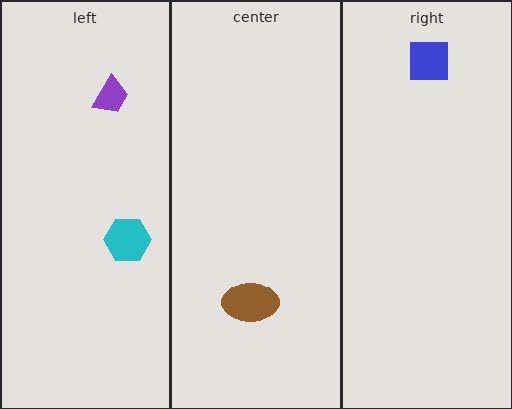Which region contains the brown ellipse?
The center region.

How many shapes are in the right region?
1.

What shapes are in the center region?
The brown ellipse.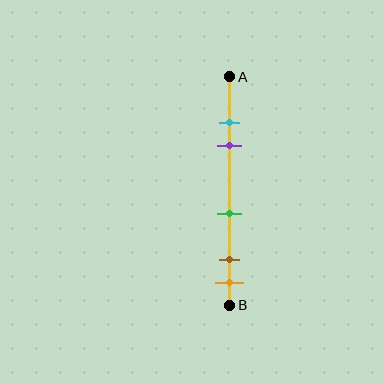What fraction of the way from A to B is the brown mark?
The brown mark is approximately 80% (0.8) of the way from A to B.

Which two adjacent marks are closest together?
The cyan and purple marks are the closest adjacent pair.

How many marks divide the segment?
There are 5 marks dividing the segment.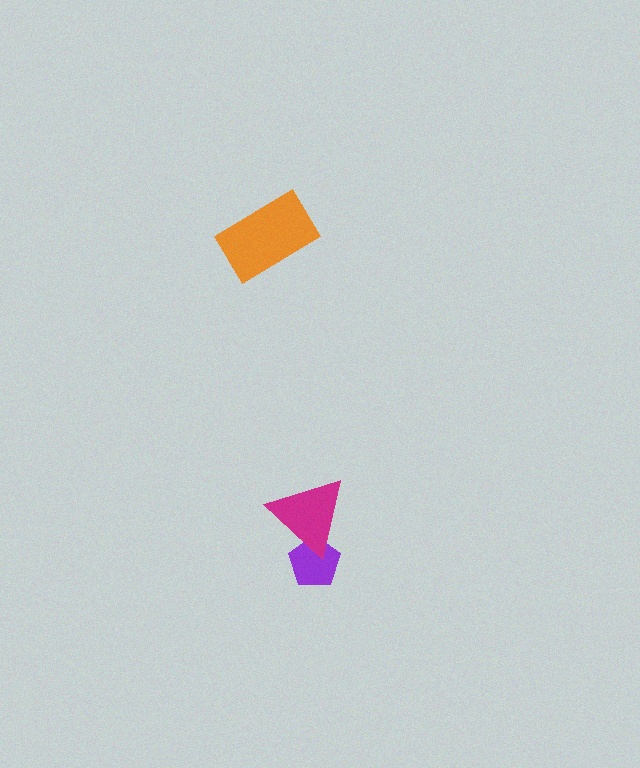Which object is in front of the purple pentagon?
The magenta triangle is in front of the purple pentagon.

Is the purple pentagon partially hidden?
Yes, it is partially covered by another shape.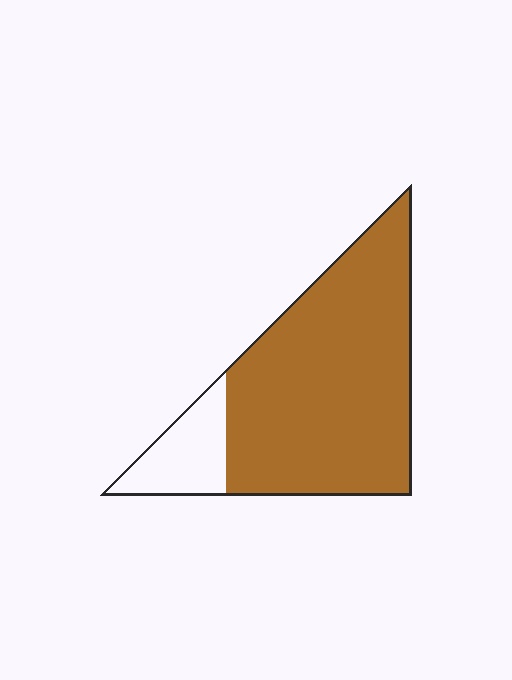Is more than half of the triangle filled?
Yes.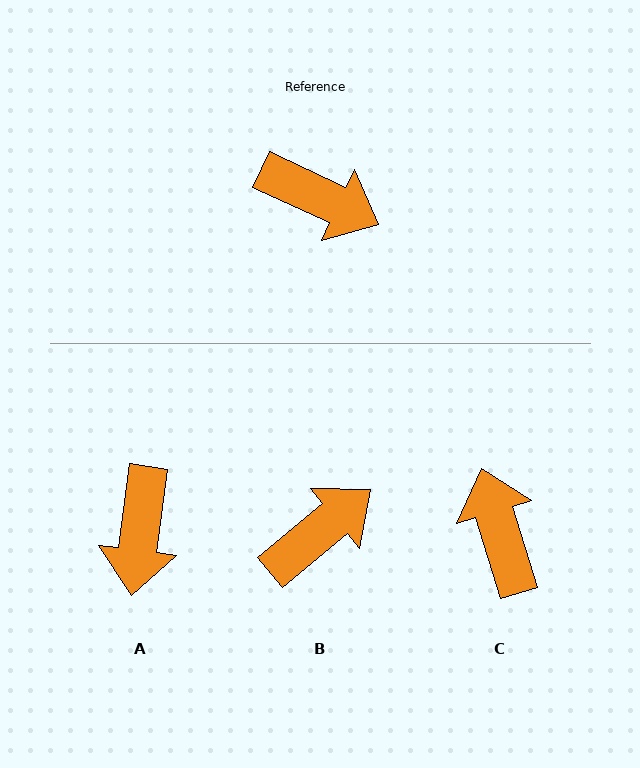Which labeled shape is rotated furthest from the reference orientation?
C, about 132 degrees away.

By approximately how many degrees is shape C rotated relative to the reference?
Approximately 132 degrees counter-clockwise.